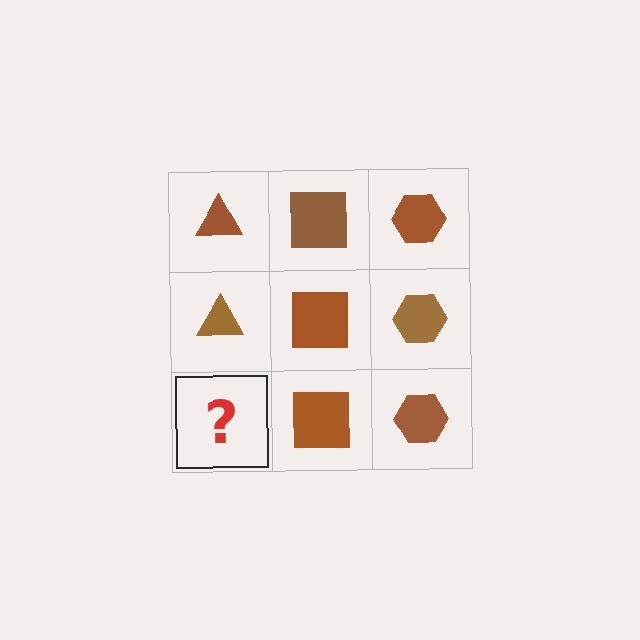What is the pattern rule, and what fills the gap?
The rule is that each column has a consistent shape. The gap should be filled with a brown triangle.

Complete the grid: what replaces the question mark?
The question mark should be replaced with a brown triangle.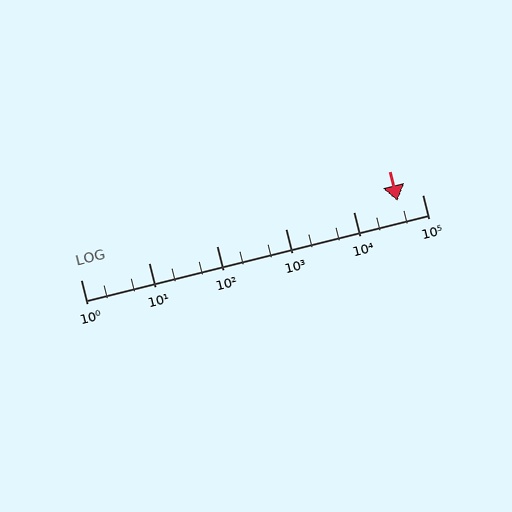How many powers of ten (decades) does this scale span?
The scale spans 5 decades, from 1 to 100000.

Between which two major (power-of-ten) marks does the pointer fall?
The pointer is between 10000 and 100000.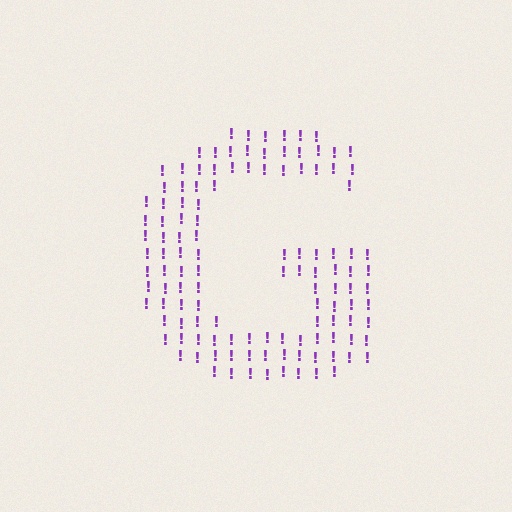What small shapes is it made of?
It is made of small exclamation marks.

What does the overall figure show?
The overall figure shows the letter G.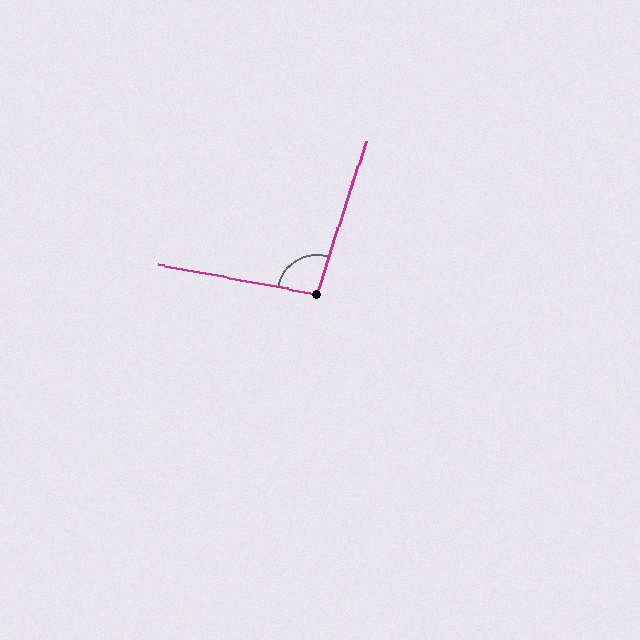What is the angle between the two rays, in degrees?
Approximately 98 degrees.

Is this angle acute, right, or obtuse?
It is obtuse.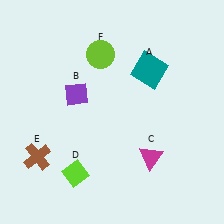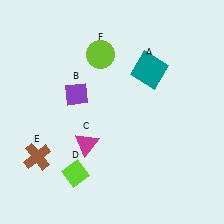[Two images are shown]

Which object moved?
The magenta triangle (C) moved left.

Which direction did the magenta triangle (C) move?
The magenta triangle (C) moved left.